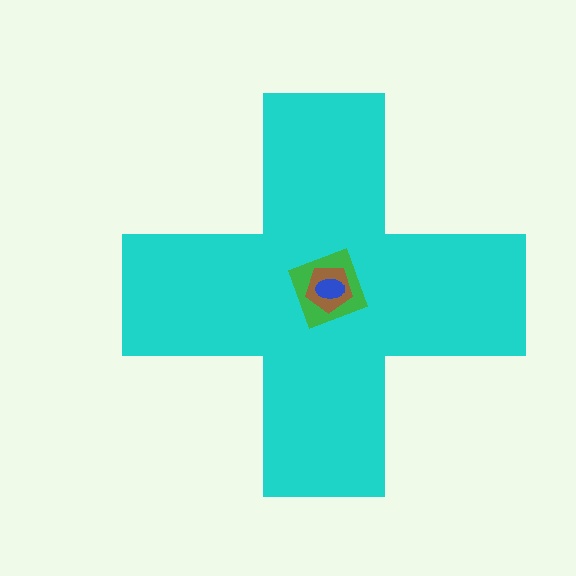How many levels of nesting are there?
4.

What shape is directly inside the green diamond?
The brown pentagon.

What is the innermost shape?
The blue ellipse.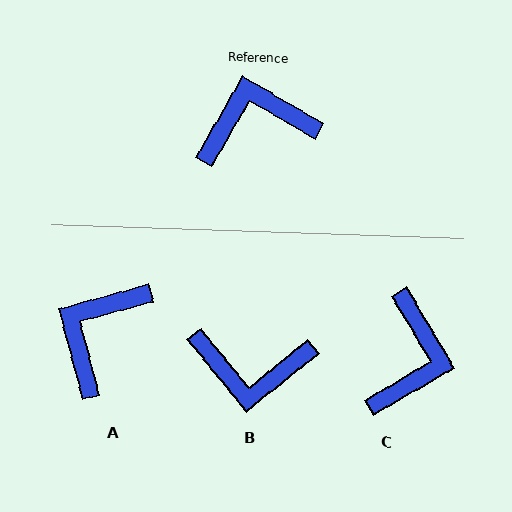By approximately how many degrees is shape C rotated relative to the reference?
Approximately 119 degrees clockwise.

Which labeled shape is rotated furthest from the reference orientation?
B, about 159 degrees away.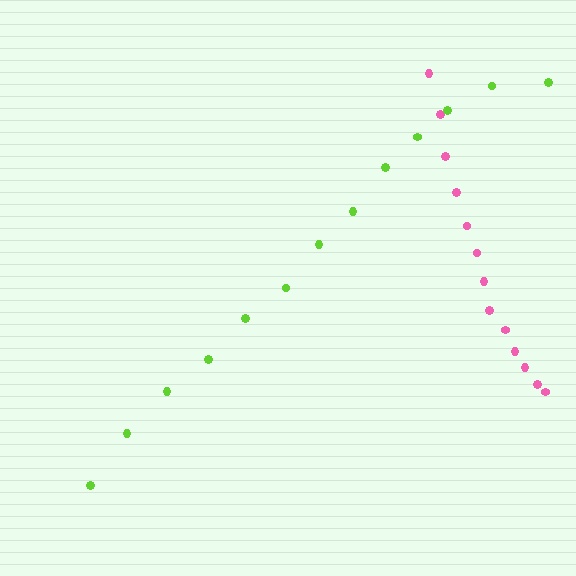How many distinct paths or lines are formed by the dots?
There are 2 distinct paths.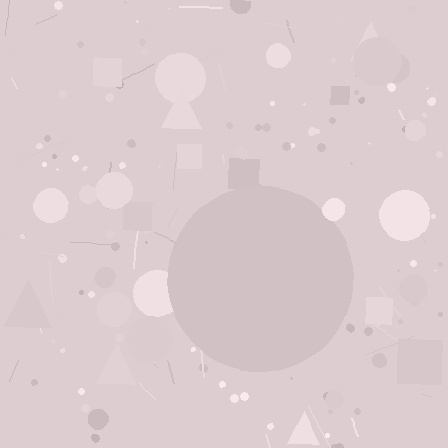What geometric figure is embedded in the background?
A circle is embedded in the background.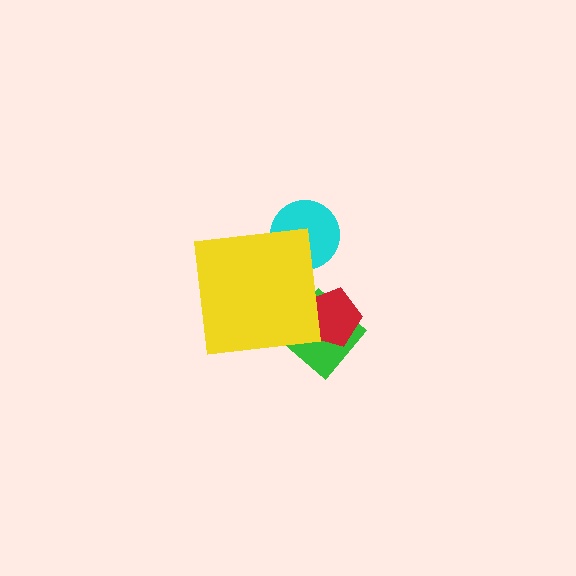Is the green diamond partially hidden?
Yes, the green diamond is partially hidden behind the yellow square.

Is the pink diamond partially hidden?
Yes, the pink diamond is partially hidden behind the yellow square.